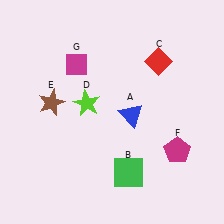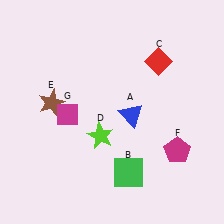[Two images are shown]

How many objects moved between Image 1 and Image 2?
2 objects moved between the two images.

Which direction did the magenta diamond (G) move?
The magenta diamond (G) moved down.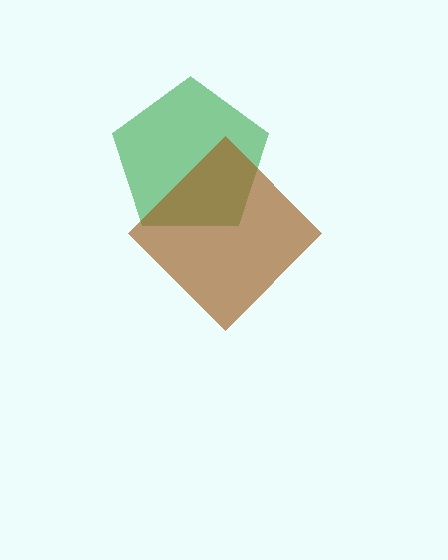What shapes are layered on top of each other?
The layered shapes are: a green pentagon, a brown diamond.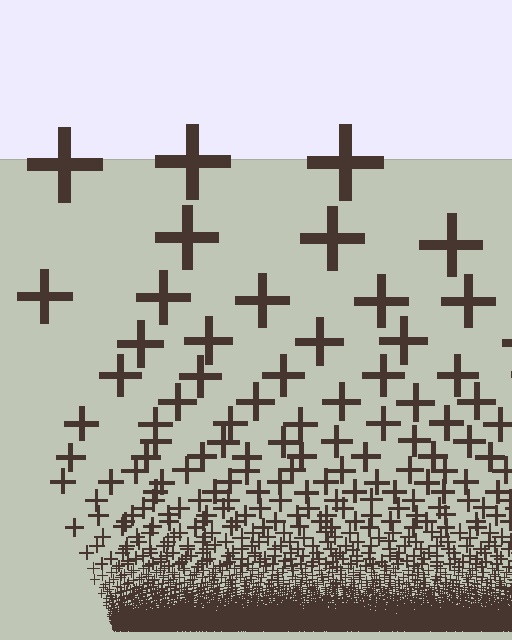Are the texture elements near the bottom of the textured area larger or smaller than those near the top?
Smaller. The gradient is inverted — elements near the bottom are smaller and denser.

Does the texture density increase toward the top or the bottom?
Density increases toward the bottom.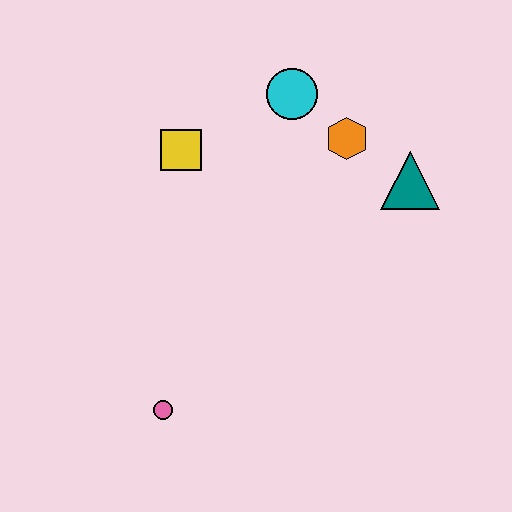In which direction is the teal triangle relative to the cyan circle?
The teal triangle is to the right of the cyan circle.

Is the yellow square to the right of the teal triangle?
No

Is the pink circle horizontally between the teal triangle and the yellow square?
No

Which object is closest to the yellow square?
The cyan circle is closest to the yellow square.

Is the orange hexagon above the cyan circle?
No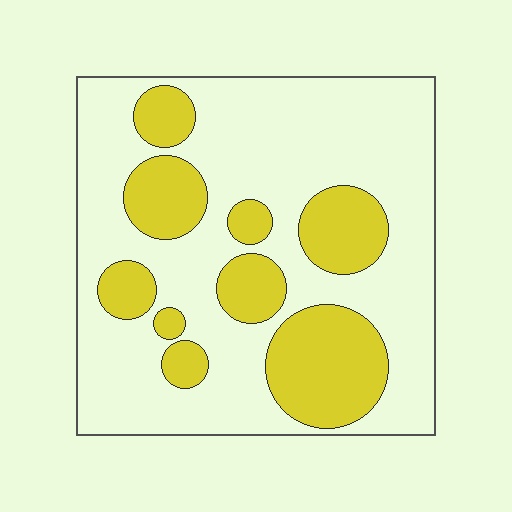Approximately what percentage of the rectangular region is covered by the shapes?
Approximately 30%.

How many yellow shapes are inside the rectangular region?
9.